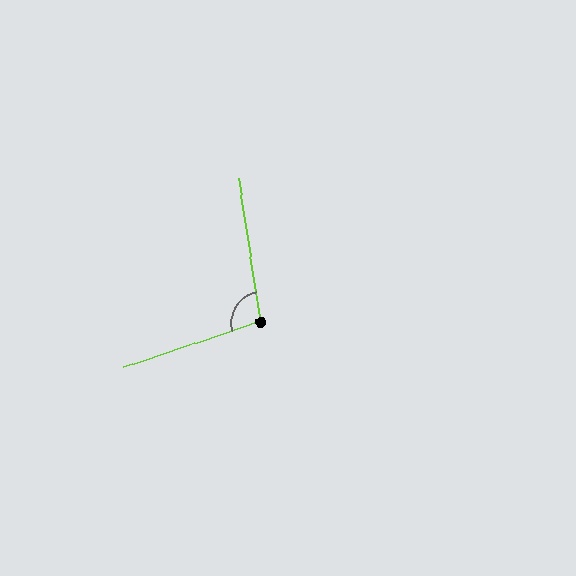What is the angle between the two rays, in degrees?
Approximately 100 degrees.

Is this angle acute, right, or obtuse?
It is obtuse.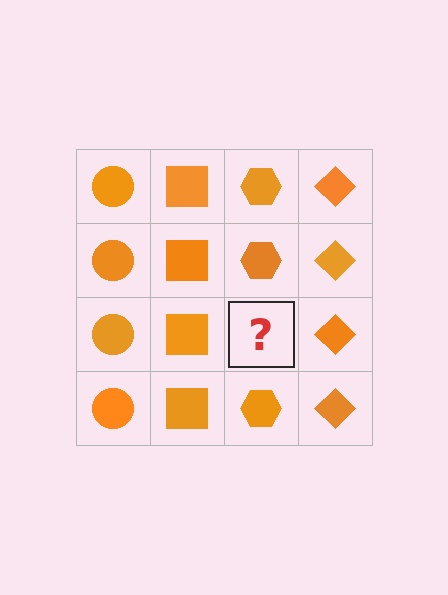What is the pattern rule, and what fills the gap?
The rule is that each column has a consistent shape. The gap should be filled with an orange hexagon.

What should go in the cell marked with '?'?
The missing cell should contain an orange hexagon.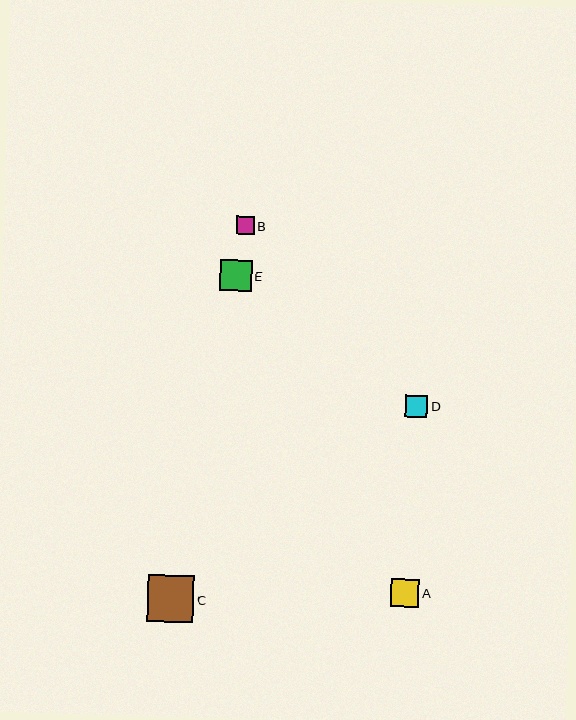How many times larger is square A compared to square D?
Square A is approximately 1.3 times the size of square D.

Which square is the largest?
Square C is the largest with a size of approximately 47 pixels.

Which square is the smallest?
Square B is the smallest with a size of approximately 18 pixels.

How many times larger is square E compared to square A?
Square E is approximately 1.1 times the size of square A.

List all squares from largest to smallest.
From largest to smallest: C, E, A, D, B.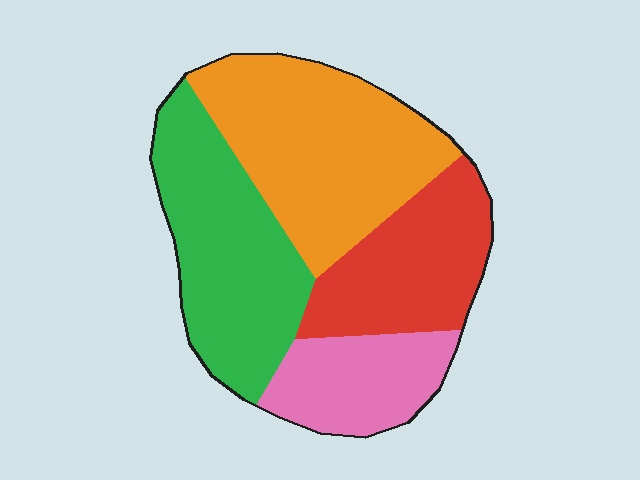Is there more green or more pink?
Green.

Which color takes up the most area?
Orange, at roughly 35%.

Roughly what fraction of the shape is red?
Red covers around 20% of the shape.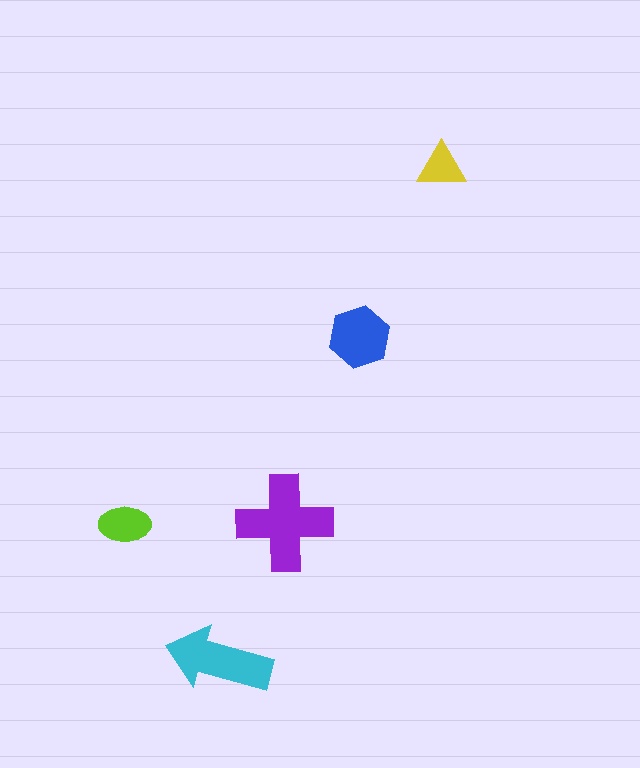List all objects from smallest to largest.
The yellow triangle, the lime ellipse, the blue hexagon, the cyan arrow, the purple cross.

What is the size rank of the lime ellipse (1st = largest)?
4th.